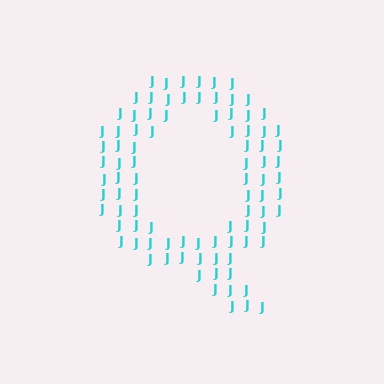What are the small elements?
The small elements are letter J's.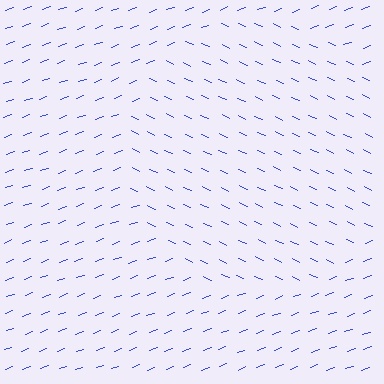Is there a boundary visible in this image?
Yes, there is a texture boundary formed by a change in line orientation.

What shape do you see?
I see a circle.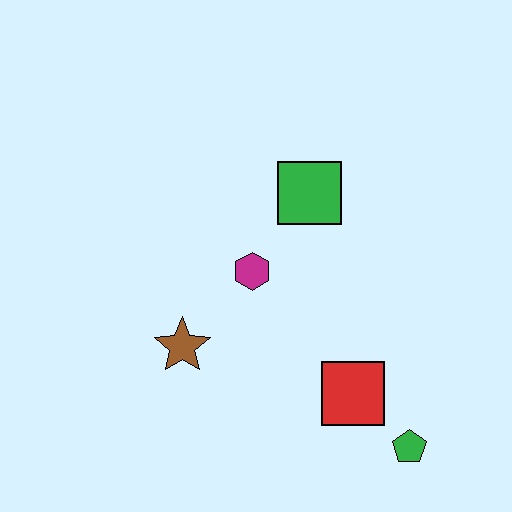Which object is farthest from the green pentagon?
The green square is farthest from the green pentagon.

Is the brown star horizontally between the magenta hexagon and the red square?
No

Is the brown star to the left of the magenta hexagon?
Yes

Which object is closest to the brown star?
The magenta hexagon is closest to the brown star.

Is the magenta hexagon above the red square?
Yes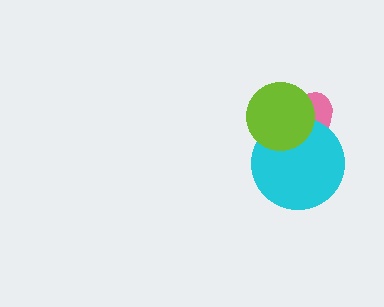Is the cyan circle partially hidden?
Yes, it is partially covered by another shape.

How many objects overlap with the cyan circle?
2 objects overlap with the cyan circle.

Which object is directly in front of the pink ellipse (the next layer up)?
The cyan circle is directly in front of the pink ellipse.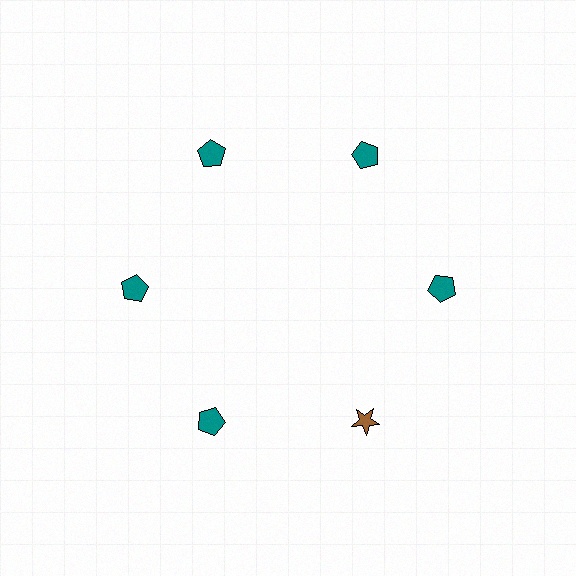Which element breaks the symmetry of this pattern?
The brown star at roughly the 5 o'clock position breaks the symmetry. All other shapes are teal pentagons.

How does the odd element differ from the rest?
It differs in both color (brown instead of teal) and shape (star instead of pentagon).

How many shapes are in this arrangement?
There are 6 shapes arranged in a ring pattern.